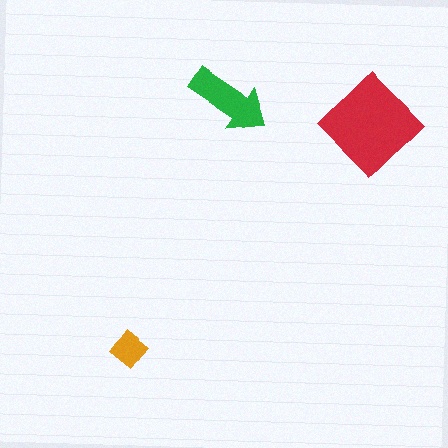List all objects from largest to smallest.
The red diamond, the green arrow, the orange diamond.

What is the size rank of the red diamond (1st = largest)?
1st.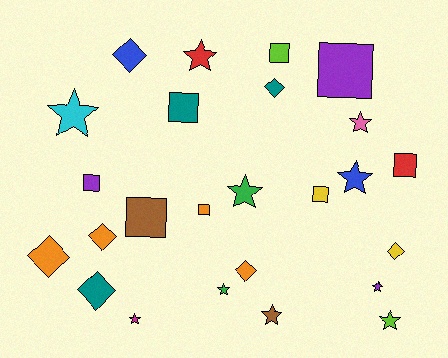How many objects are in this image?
There are 25 objects.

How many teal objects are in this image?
There are 3 teal objects.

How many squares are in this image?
There are 8 squares.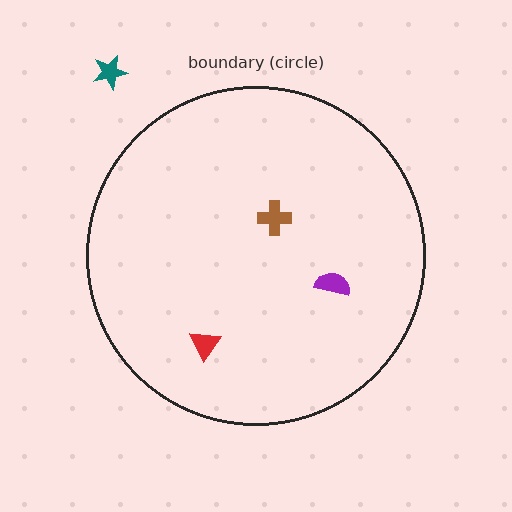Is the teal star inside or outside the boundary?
Outside.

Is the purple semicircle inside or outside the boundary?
Inside.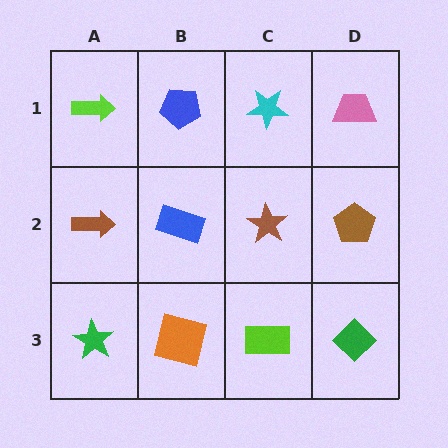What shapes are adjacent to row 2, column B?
A blue pentagon (row 1, column B), an orange square (row 3, column B), a brown arrow (row 2, column A), a brown star (row 2, column C).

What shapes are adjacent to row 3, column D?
A brown pentagon (row 2, column D), a lime rectangle (row 3, column C).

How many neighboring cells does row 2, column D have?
3.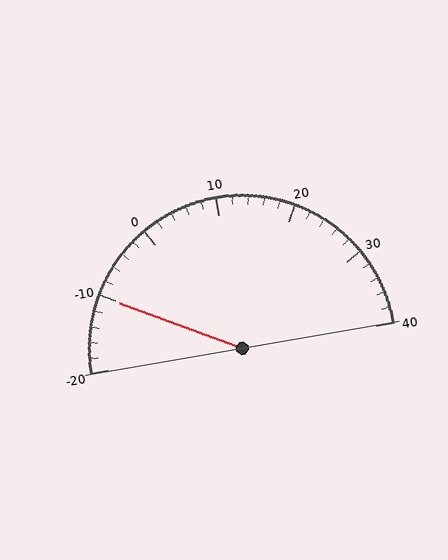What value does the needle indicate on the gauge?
The needle indicates approximately -10.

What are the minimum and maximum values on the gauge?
The gauge ranges from -20 to 40.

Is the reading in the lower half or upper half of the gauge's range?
The reading is in the lower half of the range (-20 to 40).